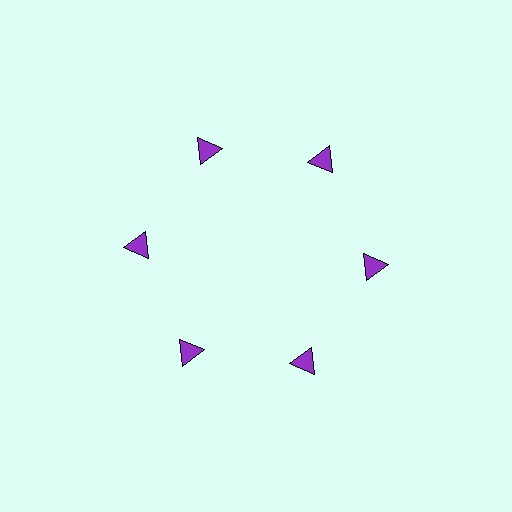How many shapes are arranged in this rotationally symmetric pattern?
There are 6 shapes, arranged in 6 groups of 1.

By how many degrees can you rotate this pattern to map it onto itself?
The pattern maps onto itself every 60 degrees of rotation.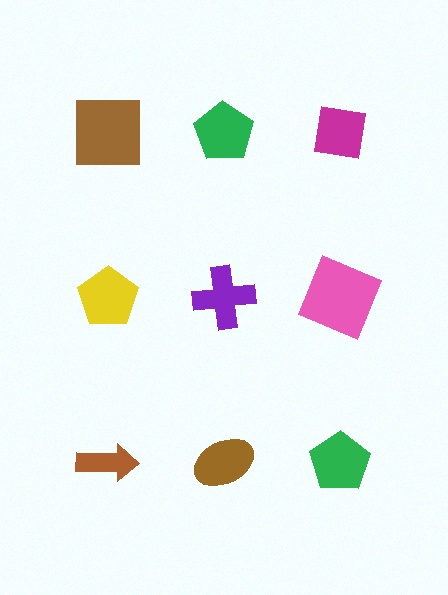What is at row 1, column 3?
A magenta square.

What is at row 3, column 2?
A brown ellipse.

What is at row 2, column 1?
A yellow pentagon.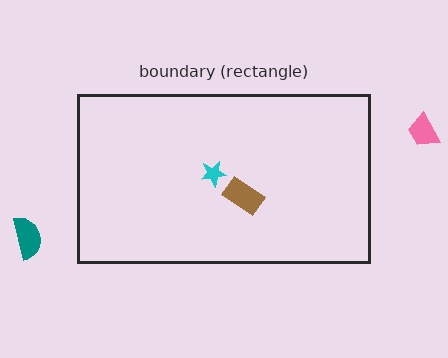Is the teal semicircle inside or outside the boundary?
Outside.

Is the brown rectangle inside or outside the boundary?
Inside.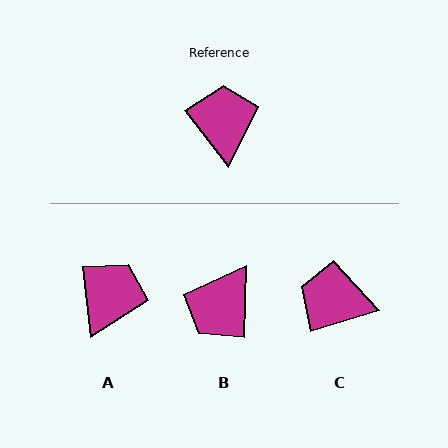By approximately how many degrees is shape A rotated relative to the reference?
Approximately 31 degrees clockwise.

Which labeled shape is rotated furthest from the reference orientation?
B, about 141 degrees away.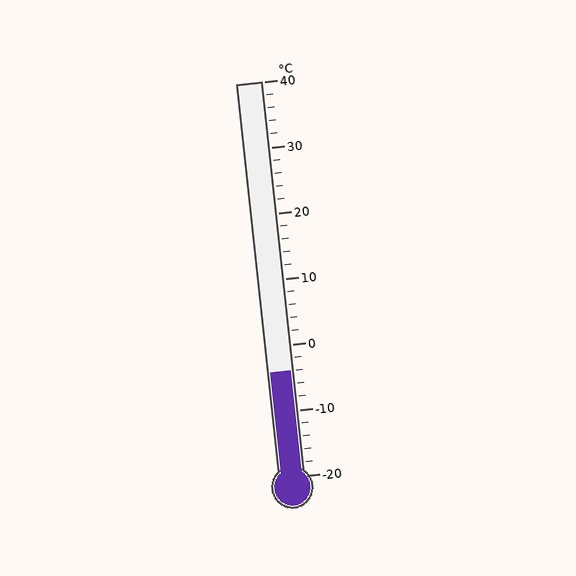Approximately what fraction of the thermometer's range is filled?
The thermometer is filled to approximately 25% of its range.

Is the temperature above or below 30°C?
The temperature is below 30°C.